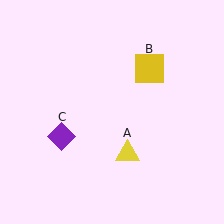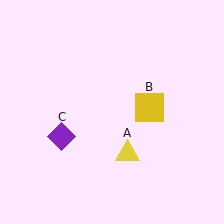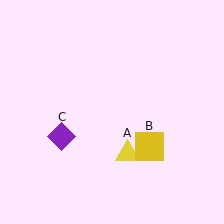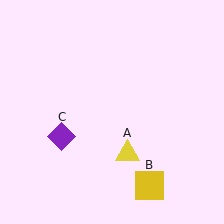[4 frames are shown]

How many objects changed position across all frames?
1 object changed position: yellow square (object B).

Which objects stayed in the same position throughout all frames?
Yellow triangle (object A) and purple diamond (object C) remained stationary.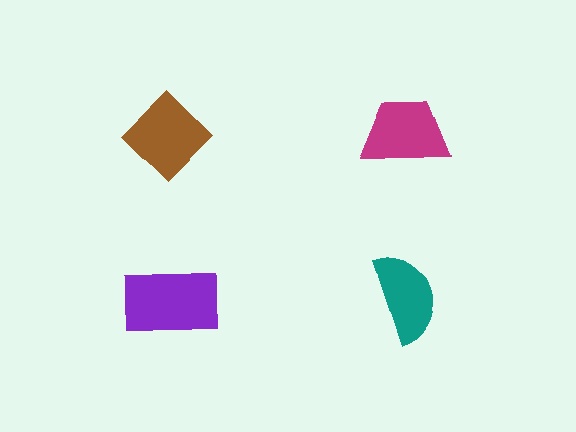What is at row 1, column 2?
A magenta trapezoid.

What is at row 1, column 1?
A brown diamond.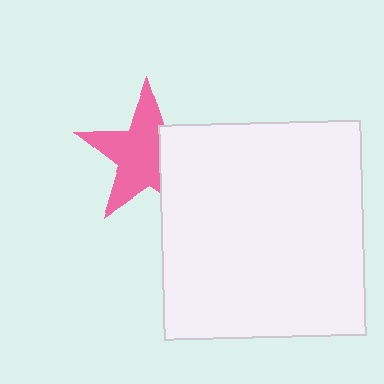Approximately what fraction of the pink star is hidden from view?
Roughly 35% of the pink star is hidden behind the white rectangle.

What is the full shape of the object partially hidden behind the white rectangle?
The partially hidden object is a pink star.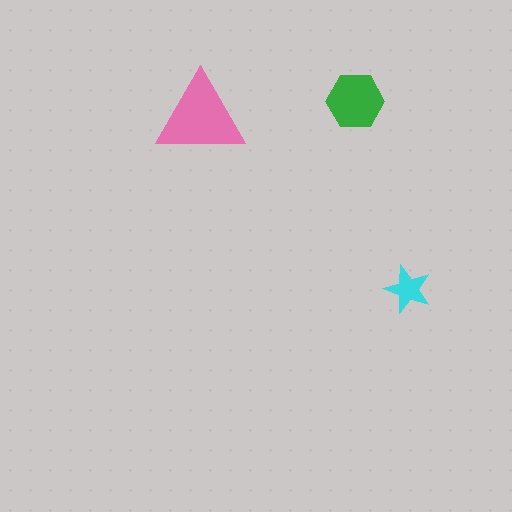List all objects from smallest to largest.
The cyan star, the green hexagon, the pink triangle.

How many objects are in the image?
There are 3 objects in the image.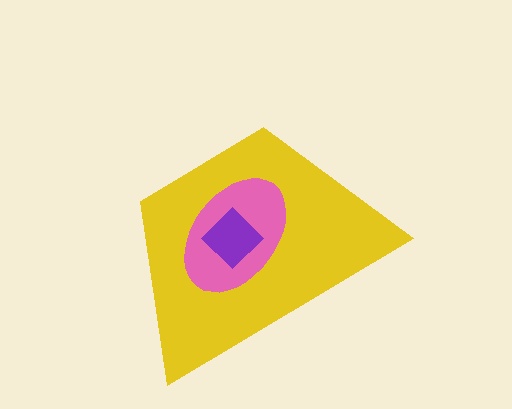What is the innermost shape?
The purple diamond.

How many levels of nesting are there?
3.